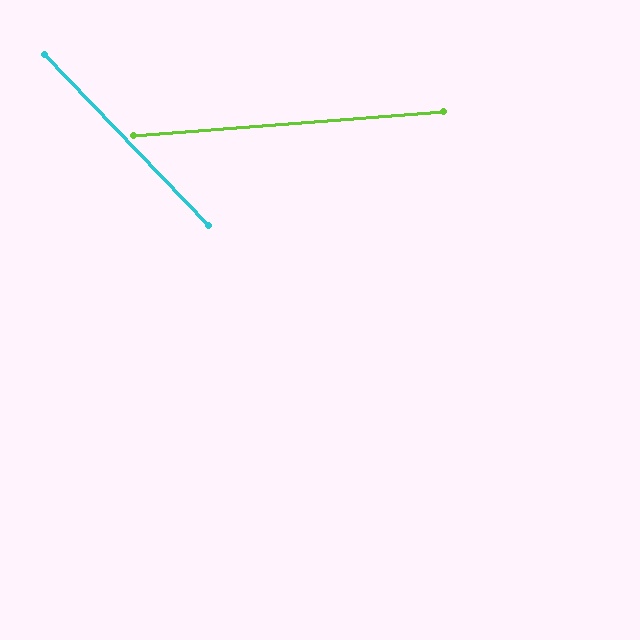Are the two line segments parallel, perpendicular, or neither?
Neither parallel nor perpendicular — they differ by about 51°.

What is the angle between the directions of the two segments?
Approximately 51 degrees.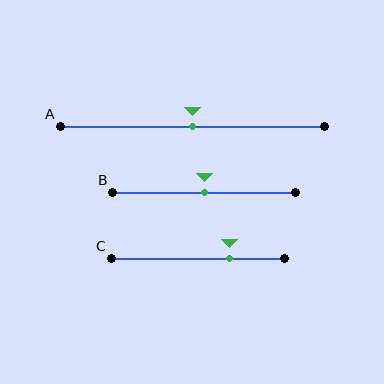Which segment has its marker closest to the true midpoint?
Segment A has its marker closest to the true midpoint.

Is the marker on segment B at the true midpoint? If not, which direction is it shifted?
Yes, the marker on segment B is at the true midpoint.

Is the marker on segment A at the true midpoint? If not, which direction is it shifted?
Yes, the marker on segment A is at the true midpoint.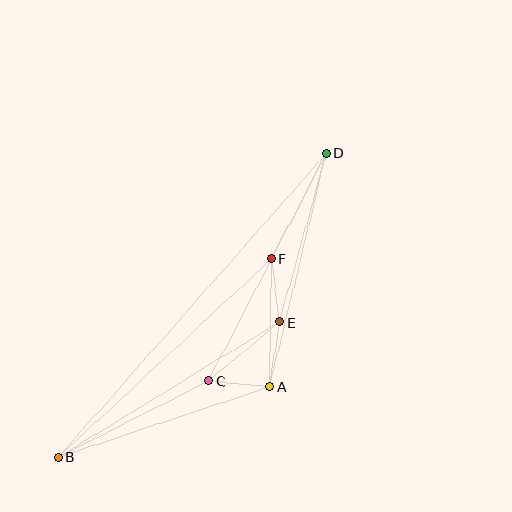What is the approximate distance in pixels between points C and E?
The distance between C and E is approximately 92 pixels.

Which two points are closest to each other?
Points A and C are closest to each other.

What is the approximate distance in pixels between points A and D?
The distance between A and D is approximately 241 pixels.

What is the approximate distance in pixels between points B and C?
The distance between B and C is approximately 169 pixels.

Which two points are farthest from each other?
Points B and D are farthest from each other.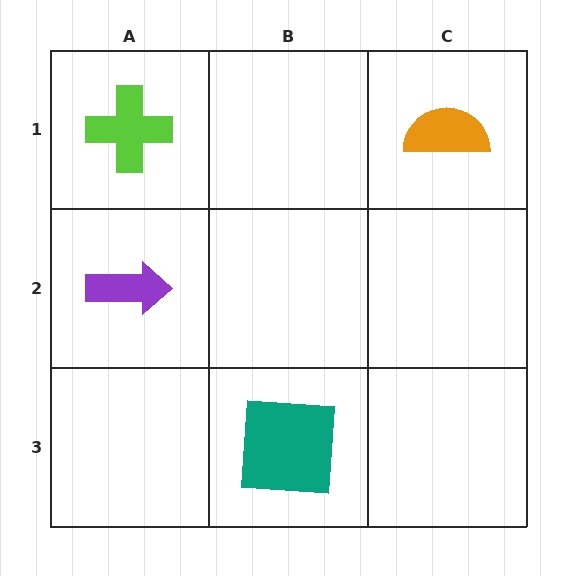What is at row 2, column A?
A purple arrow.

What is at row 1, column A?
A lime cross.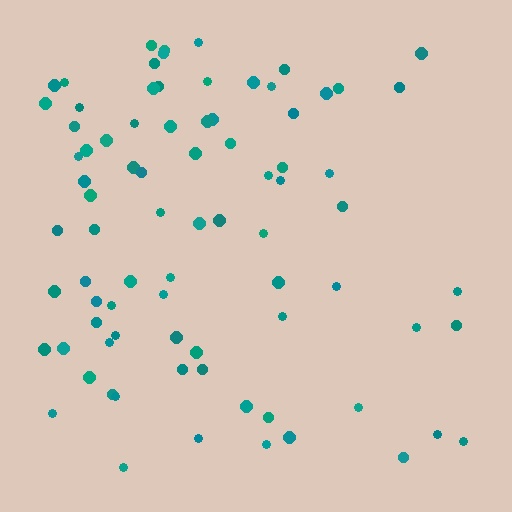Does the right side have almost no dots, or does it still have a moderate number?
Still a moderate number, just noticeably fewer than the left.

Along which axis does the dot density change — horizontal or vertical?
Horizontal.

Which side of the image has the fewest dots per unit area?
The right.